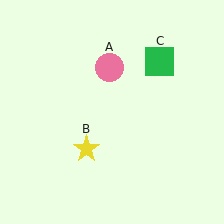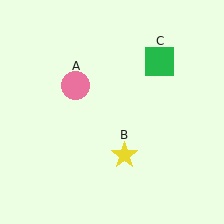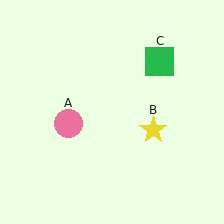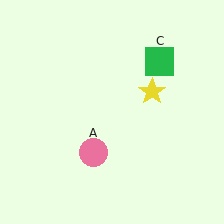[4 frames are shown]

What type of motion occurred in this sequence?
The pink circle (object A), yellow star (object B) rotated counterclockwise around the center of the scene.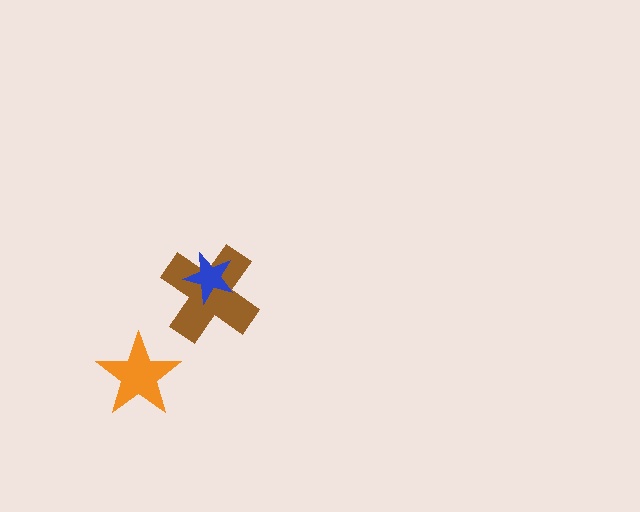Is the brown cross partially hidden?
Yes, it is partially covered by another shape.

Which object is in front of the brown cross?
The blue star is in front of the brown cross.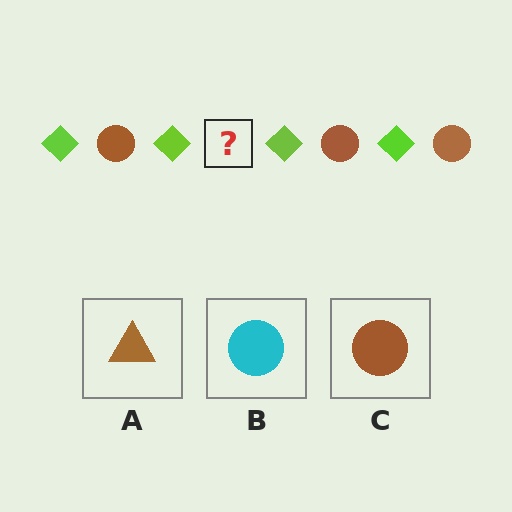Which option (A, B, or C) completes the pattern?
C.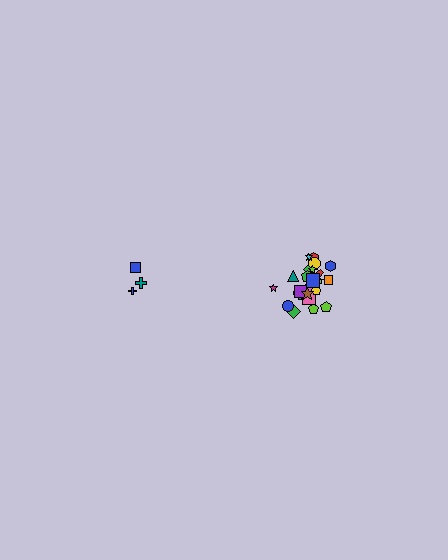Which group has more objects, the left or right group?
The right group.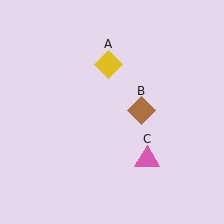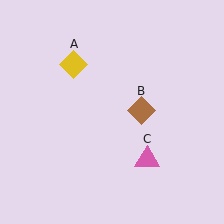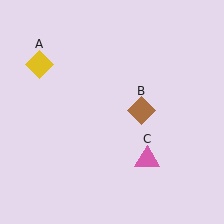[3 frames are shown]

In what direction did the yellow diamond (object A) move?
The yellow diamond (object A) moved left.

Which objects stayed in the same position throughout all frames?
Brown diamond (object B) and pink triangle (object C) remained stationary.